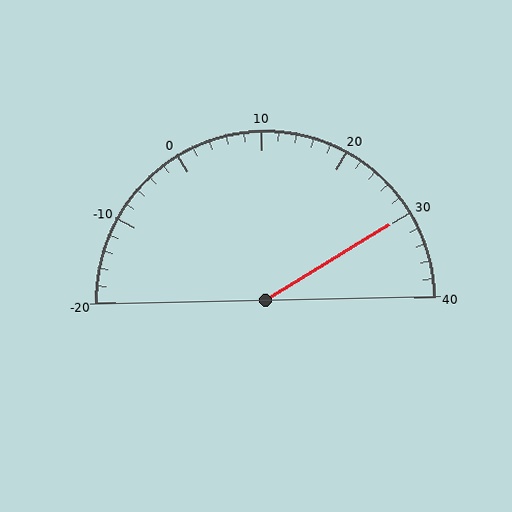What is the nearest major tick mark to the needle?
The nearest major tick mark is 30.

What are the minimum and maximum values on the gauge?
The gauge ranges from -20 to 40.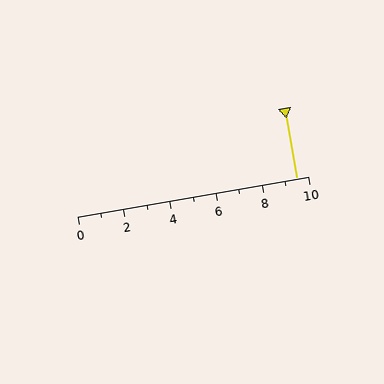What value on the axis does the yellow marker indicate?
The marker indicates approximately 9.5.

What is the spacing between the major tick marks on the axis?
The major ticks are spaced 2 apart.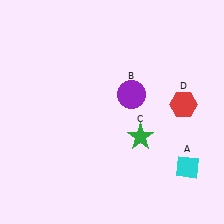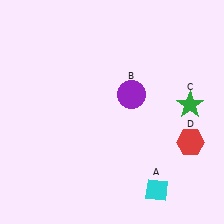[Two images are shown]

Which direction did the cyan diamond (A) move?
The cyan diamond (A) moved left.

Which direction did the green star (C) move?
The green star (C) moved right.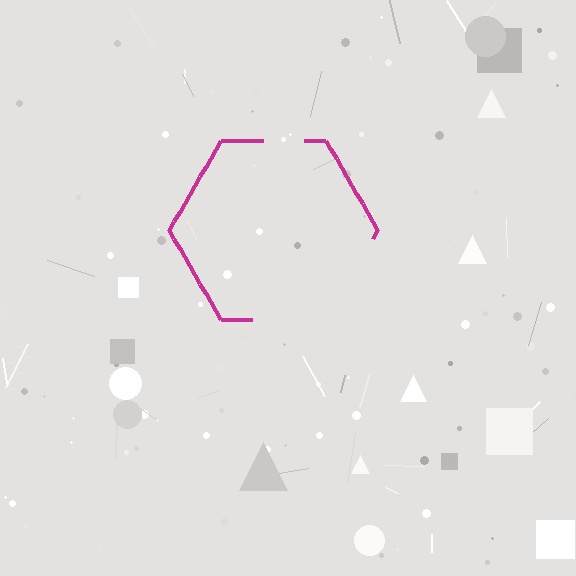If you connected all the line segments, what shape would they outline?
They would outline a hexagon.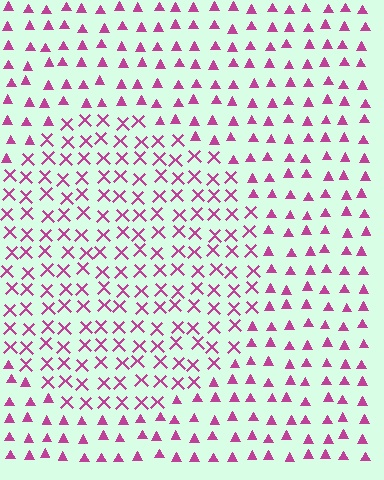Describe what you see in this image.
The image is filled with small magenta elements arranged in a uniform grid. A circle-shaped region contains X marks, while the surrounding area contains triangles. The boundary is defined purely by the change in element shape.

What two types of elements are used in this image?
The image uses X marks inside the circle region and triangles outside it.